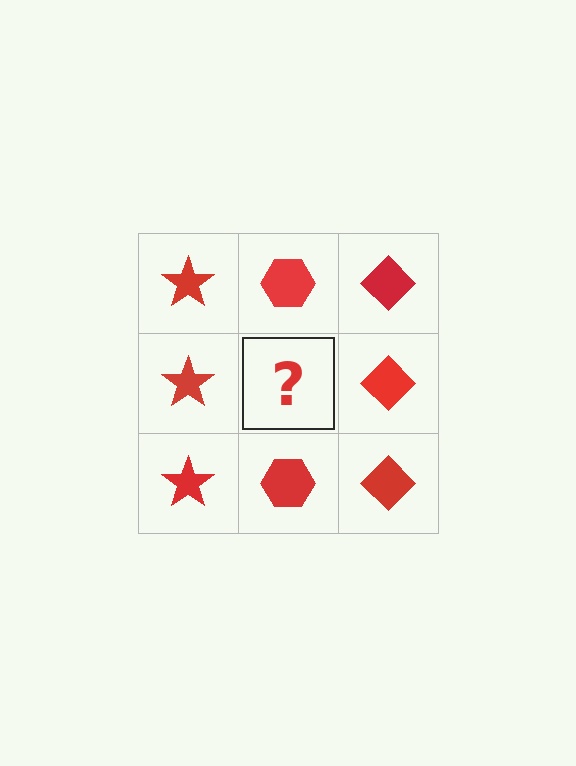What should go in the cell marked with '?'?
The missing cell should contain a red hexagon.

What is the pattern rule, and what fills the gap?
The rule is that each column has a consistent shape. The gap should be filled with a red hexagon.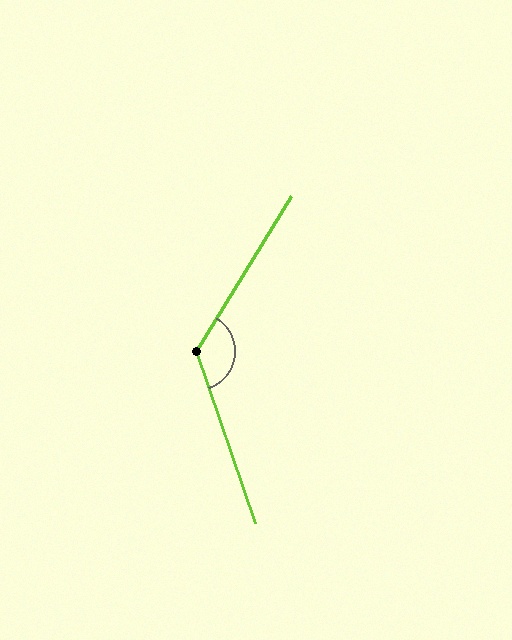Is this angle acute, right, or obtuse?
It is obtuse.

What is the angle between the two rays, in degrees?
Approximately 130 degrees.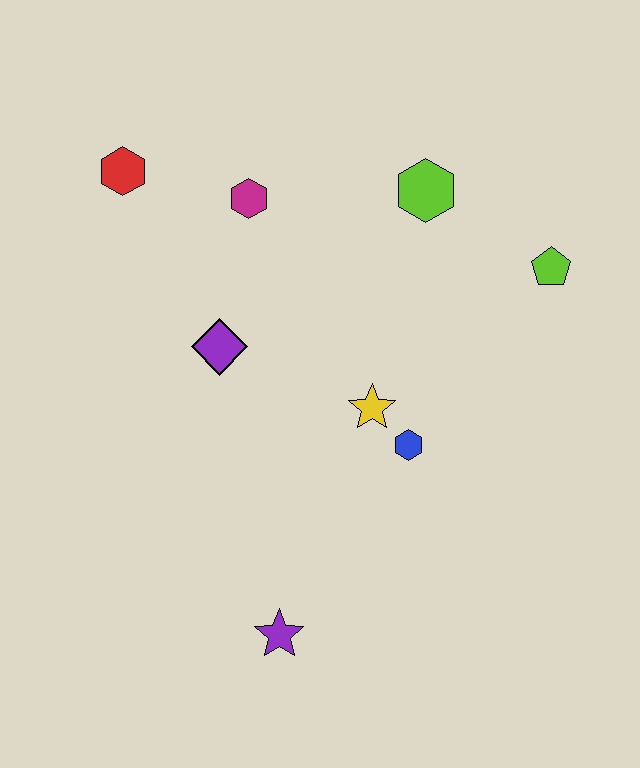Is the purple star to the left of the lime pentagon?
Yes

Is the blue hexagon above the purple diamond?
No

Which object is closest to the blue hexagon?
The yellow star is closest to the blue hexagon.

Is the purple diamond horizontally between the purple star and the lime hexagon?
No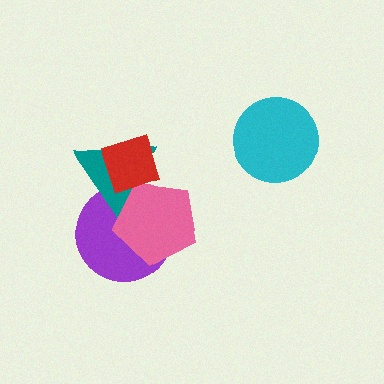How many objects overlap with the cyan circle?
0 objects overlap with the cyan circle.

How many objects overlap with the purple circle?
3 objects overlap with the purple circle.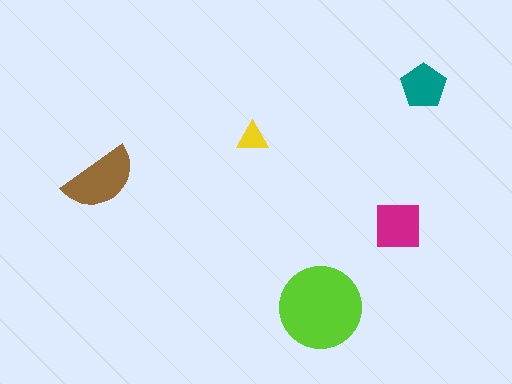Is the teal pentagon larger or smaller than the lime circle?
Smaller.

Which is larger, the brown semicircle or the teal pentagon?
The brown semicircle.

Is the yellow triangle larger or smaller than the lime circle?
Smaller.